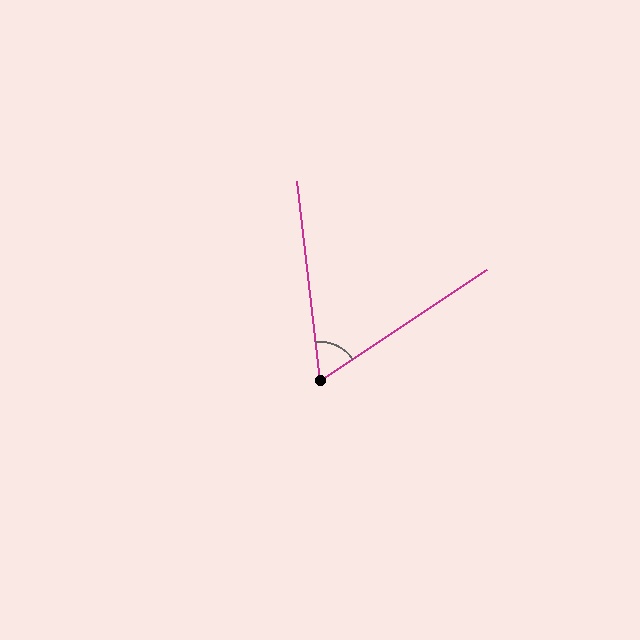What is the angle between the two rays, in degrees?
Approximately 63 degrees.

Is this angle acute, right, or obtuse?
It is acute.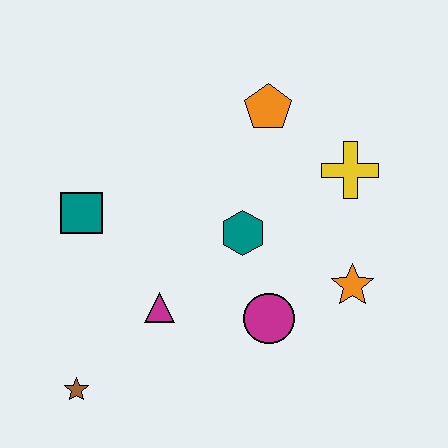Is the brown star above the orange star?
No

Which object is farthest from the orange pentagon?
The brown star is farthest from the orange pentagon.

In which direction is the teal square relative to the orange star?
The teal square is to the left of the orange star.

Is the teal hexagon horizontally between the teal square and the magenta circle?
Yes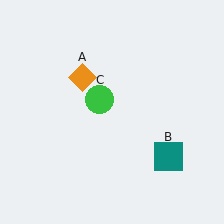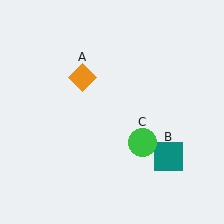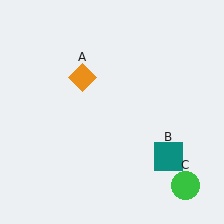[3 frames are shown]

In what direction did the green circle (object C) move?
The green circle (object C) moved down and to the right.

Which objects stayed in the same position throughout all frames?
Orange diamond (object A) and teal square (object B) remained stationary.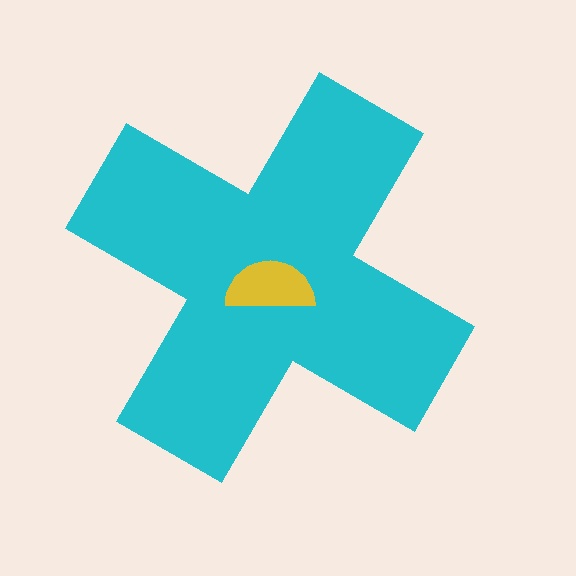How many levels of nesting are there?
2.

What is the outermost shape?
The cyan cross.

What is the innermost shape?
The yellow semicircle.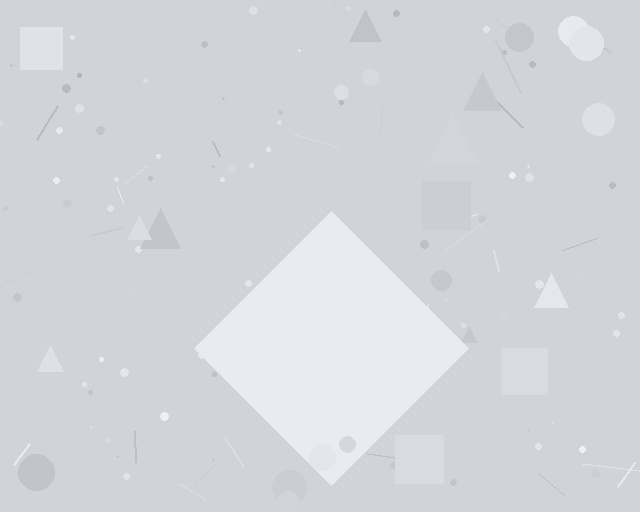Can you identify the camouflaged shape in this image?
The camouflaged shape is a diamond.